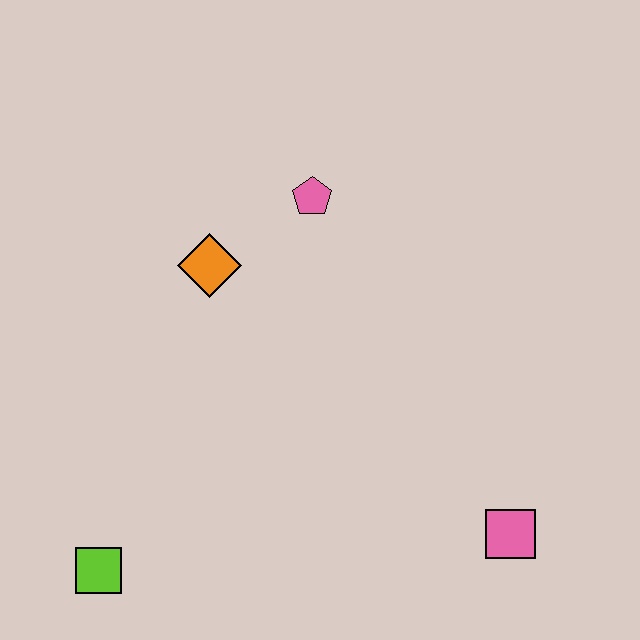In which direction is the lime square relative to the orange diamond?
The lime square is below the orange diamond.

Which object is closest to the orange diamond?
The pink pentagon is closest to the orange diamond.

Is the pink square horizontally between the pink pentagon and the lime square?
No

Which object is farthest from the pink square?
The lime square is farthest from the pink square.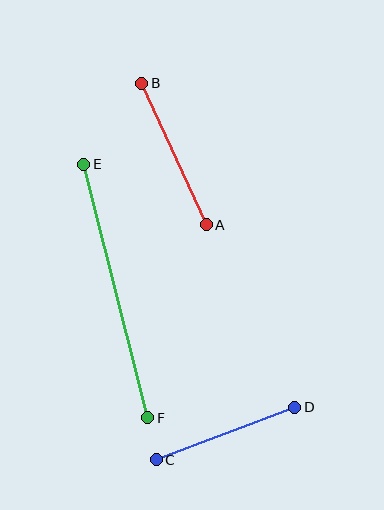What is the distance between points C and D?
The distance is approximately 148 pixels.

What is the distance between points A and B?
The distance is approximately 155 pixels.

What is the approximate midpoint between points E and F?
The midpoint is at approximately (116, 291) pixels.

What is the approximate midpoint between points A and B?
The midpoint is at approximately (174, 154) pixels.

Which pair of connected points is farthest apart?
Points E and F are farthest apart.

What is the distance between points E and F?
The distance is approximately 261 pixels.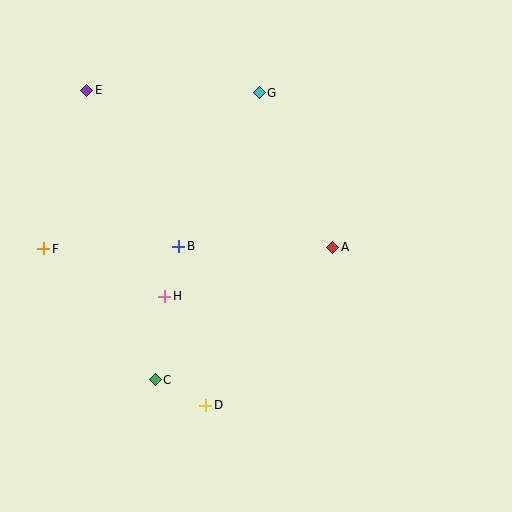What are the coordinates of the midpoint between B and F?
The midpoint between B and F is at (111, 247).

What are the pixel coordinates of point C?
Point C is at (155, 380).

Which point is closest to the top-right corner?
Point G is closest to the top-right corner.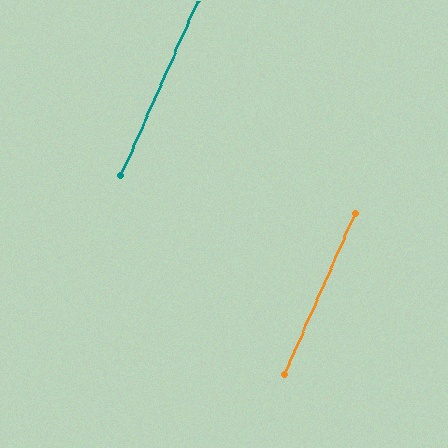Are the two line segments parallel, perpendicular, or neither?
Parallel — their directions differ by only 0.0°.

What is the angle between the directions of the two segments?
Approximately 0 degrees.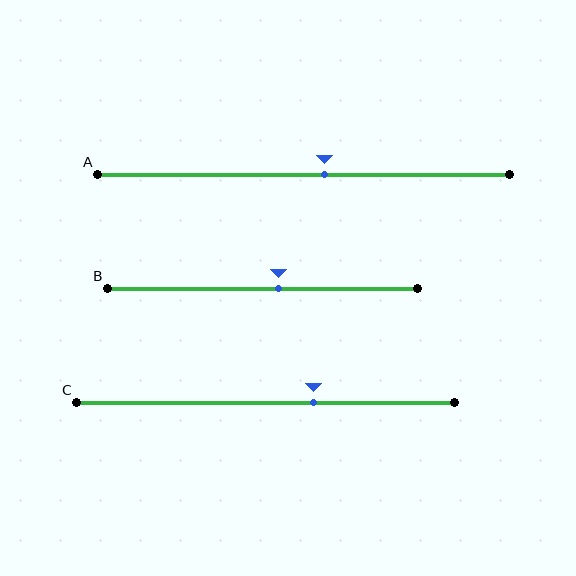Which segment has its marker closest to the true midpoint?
Segment A has its marker closest to the true midpoint.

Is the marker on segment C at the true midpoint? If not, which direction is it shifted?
No, the marker on segment C is shifted to the right by about 13% of the segment length.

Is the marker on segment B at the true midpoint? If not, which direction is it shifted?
No, the marker on segment B is shifted to the right by about 5% of the segment length.